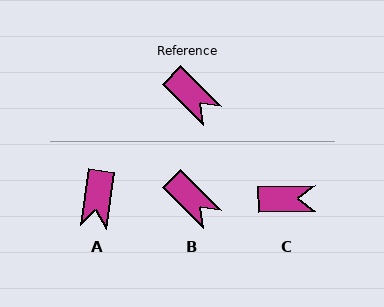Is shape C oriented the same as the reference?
No, it is off by about 46 degrees.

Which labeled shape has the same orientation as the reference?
B.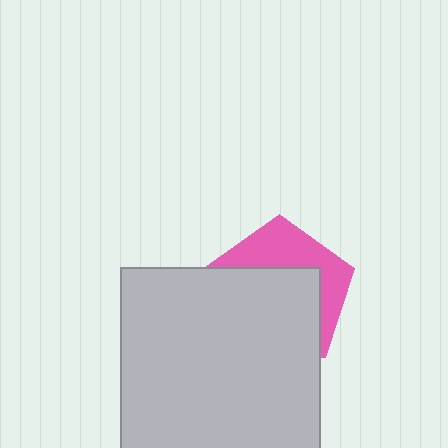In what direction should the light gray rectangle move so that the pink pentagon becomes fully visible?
The light gray rectangle should move down. That is the shortest direction to clear the overlap and leave the pink pentagon fully visible.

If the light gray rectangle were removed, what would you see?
You would see the complete pink pentagon.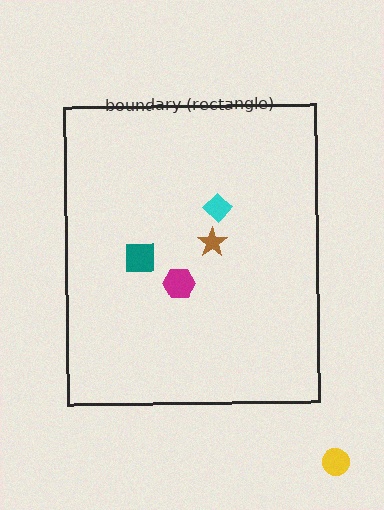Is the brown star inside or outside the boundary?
Inside.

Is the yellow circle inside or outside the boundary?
Outside.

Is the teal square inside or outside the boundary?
Inside.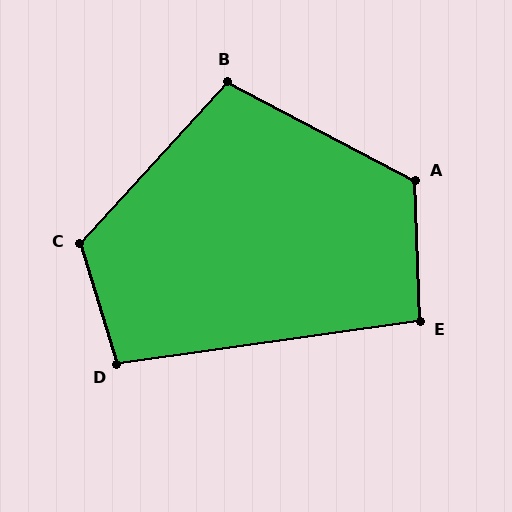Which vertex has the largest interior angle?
C, at approximately 121 degrees.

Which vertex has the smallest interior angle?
E, at approximately 96 degrees.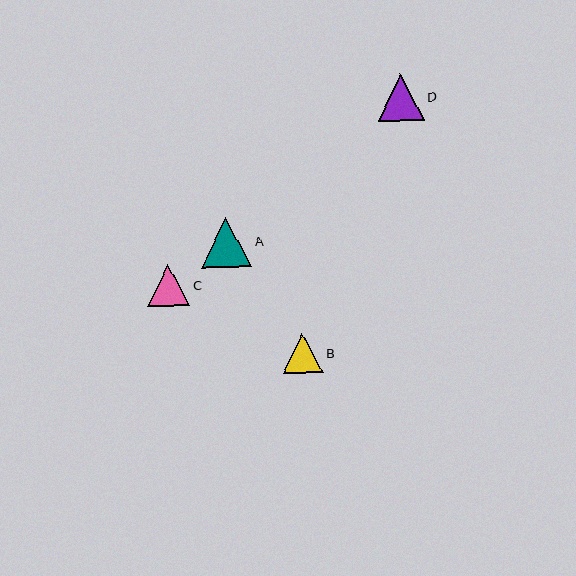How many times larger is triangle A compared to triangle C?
Triangle A is approximately 1.2 times the size of triangle C.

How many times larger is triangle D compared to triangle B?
Triangle D is approximately 1.2 times the size of triangle B.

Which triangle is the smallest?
Triangle B is the smallest with a size of approximately 40 pixels.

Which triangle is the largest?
Triangle A is the largest with a size of approximately 50 pixels.